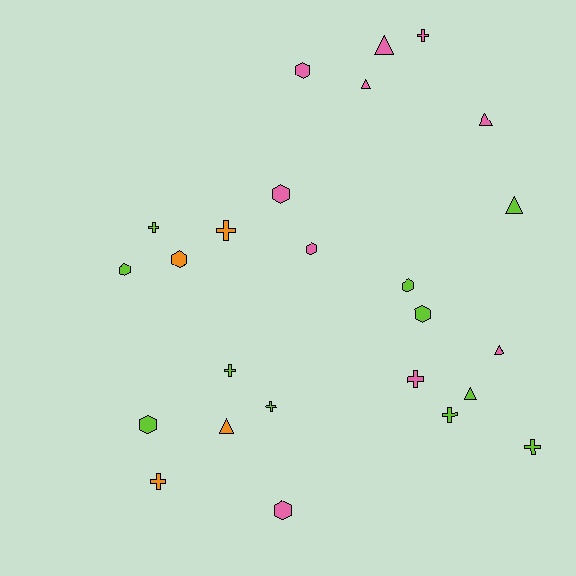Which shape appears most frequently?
Hexagon, with 9 objects.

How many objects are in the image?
There are 25 objects.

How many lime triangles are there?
There are 2 lime triangles.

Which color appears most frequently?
Lime, with 11 objects.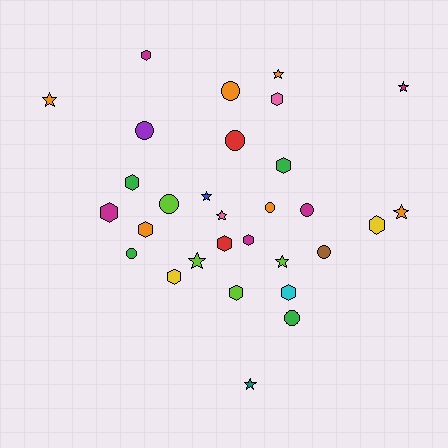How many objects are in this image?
There are 30 objects.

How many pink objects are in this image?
There are 2 pink objects.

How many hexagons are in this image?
There are 12 hexagons.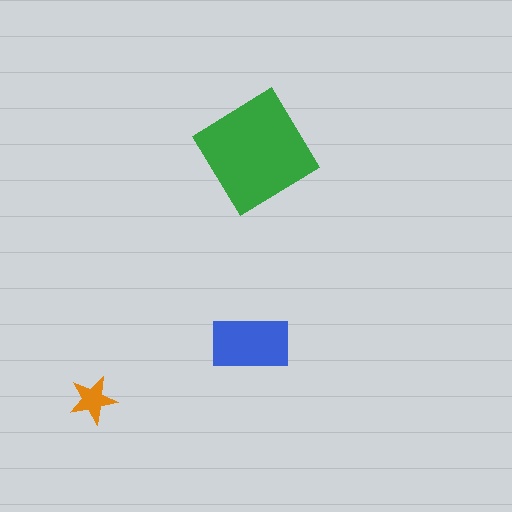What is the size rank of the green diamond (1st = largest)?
1st.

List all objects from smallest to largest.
The orange star, the blue rectangle, the green diamond.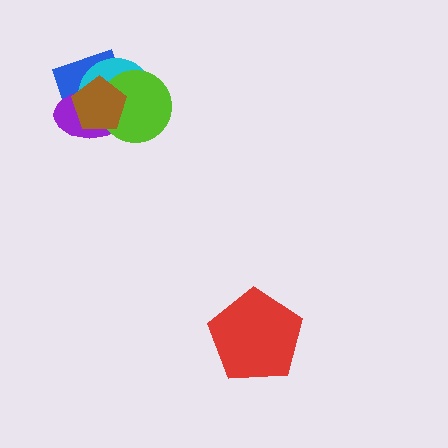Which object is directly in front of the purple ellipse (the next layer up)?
The lime circle is directly in front of the purple ellipse.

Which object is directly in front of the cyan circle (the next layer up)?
The purple ellipse is directly in front of the cyan circle.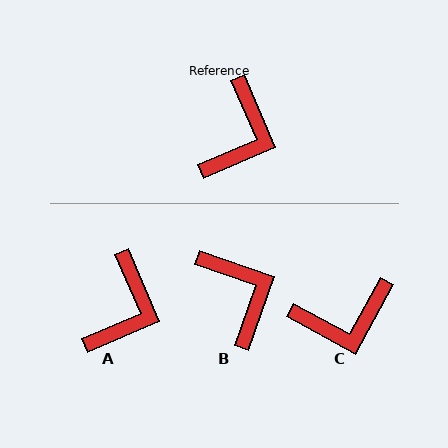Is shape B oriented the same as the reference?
No, it is off by about 48 degrees.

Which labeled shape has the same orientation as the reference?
A.